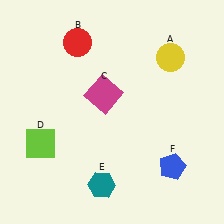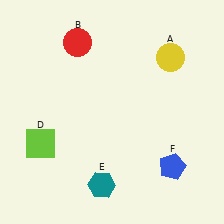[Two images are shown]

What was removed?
The magenta square (C) was removed in Image 2.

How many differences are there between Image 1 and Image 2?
There is 1 difference between the two images.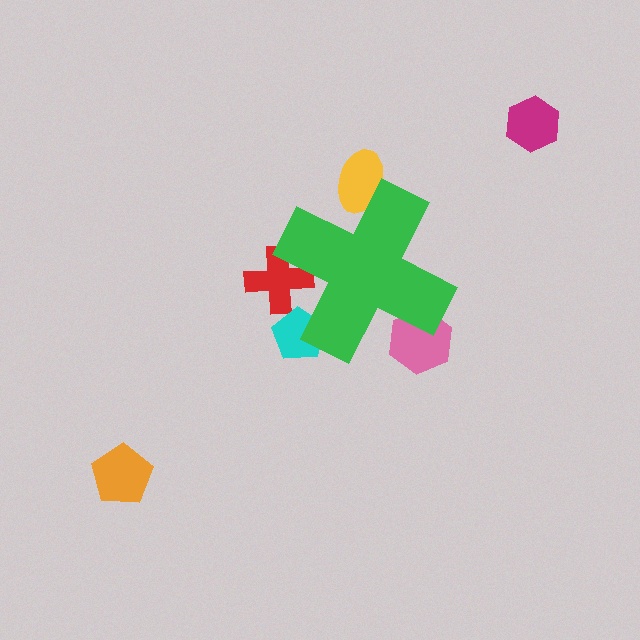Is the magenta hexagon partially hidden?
No, the magenta hexagon is fully visible.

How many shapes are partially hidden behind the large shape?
4 shapes are partially hidden.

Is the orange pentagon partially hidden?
No, the orange pentagon is fully visible.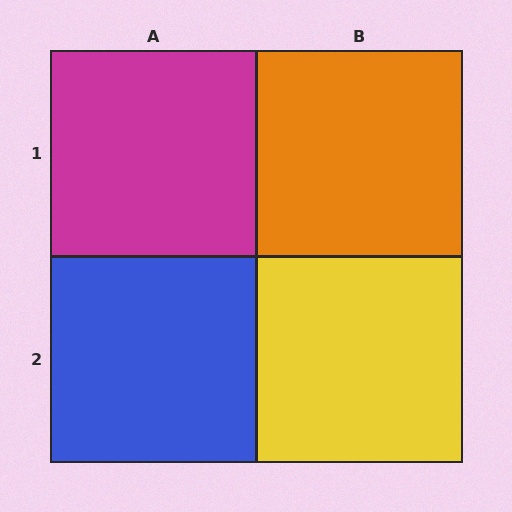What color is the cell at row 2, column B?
Yellow.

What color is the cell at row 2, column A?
Blue.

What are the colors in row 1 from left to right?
Magenta, orange.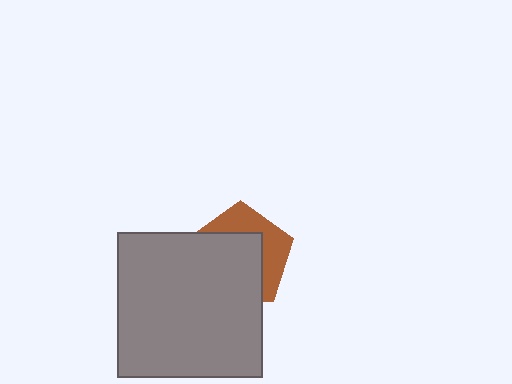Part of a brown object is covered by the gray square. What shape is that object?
It is a pentagon.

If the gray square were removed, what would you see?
You would see the complete brown pentagon.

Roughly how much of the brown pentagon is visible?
A small part of it is visible (roughly 38%).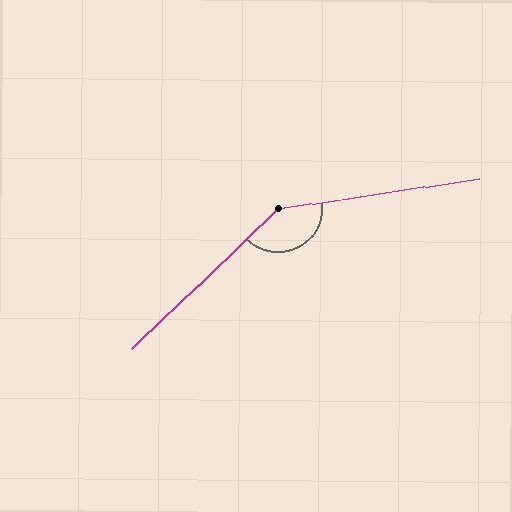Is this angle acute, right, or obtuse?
It is obtuse.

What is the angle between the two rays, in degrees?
Approximately 145 degrees.